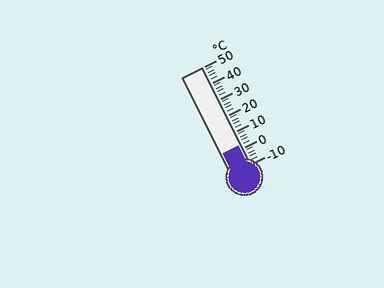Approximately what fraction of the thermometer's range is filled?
The thermometer is filled to approximately 20% of its range.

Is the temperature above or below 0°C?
The temperature is above 0°C.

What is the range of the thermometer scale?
The thermometer scale ranges from -10°C to 50°C.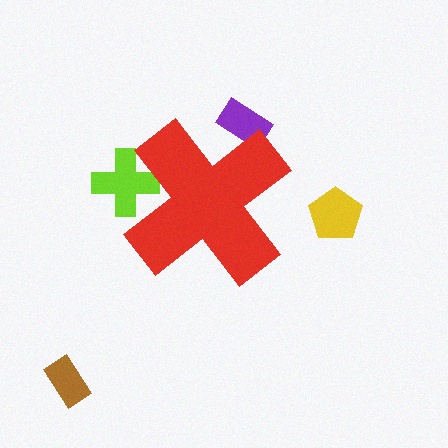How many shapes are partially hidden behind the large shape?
2 shapes are partially hidden.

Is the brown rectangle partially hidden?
No, the brown rectangle is fully visible.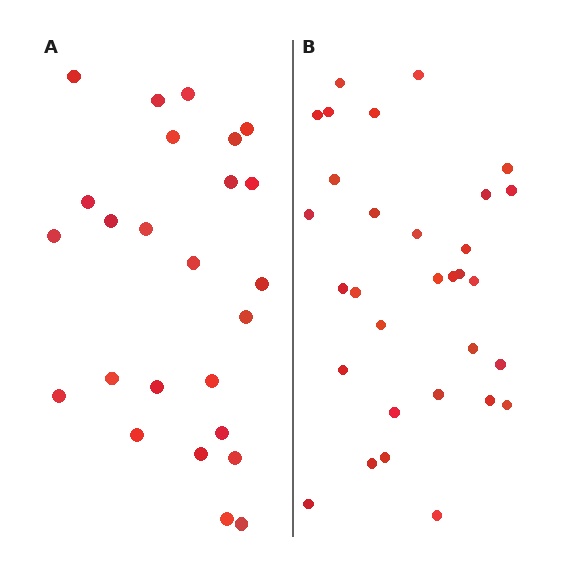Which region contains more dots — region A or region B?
Region B (the right region) has more dots.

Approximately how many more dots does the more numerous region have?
Region B has about 6 more dots than region A.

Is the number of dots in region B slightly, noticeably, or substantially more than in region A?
Region B has only slightly more — the two regions are fairly close. The ratio is roughly 1.2 to 1.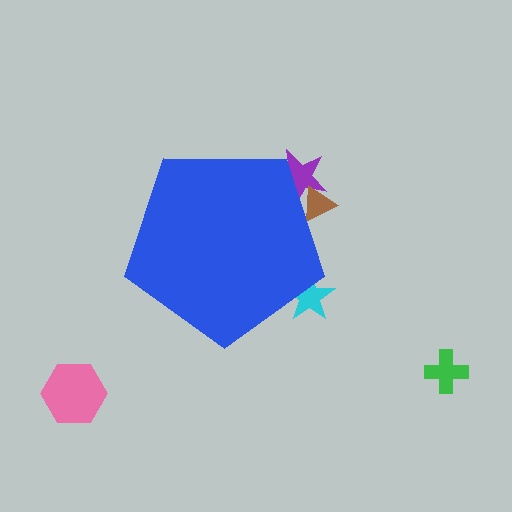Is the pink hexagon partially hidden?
No, the pink hexagon is fully visible.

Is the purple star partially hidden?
Yes, the purple star is partially hidden behind the blue pentagon.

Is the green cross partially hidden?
No, the green cross is fully visible.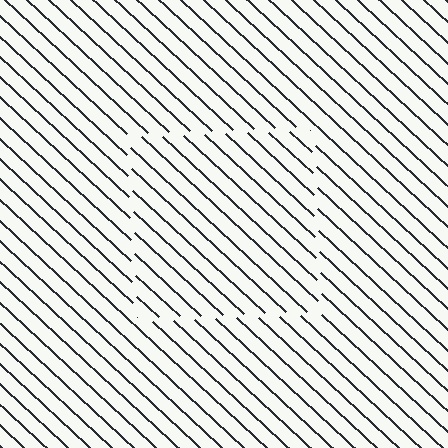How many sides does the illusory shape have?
4 sides — the line-ends trace a square.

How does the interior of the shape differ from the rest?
The interior of the shape contains the same grating, shifted by half a period — the contour is defined by the phase discontinuity where line-ends from the inner and outer gratings abut.